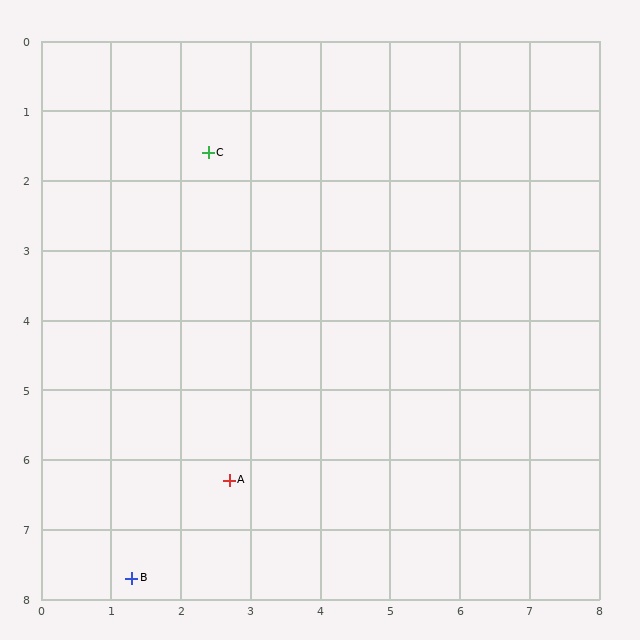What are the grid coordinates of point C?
Point C is at approximately (2.4, 1.6).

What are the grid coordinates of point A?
Point A is at approximately (2.7, 6.3).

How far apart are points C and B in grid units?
Points C and B are about 6.2 grid units apart.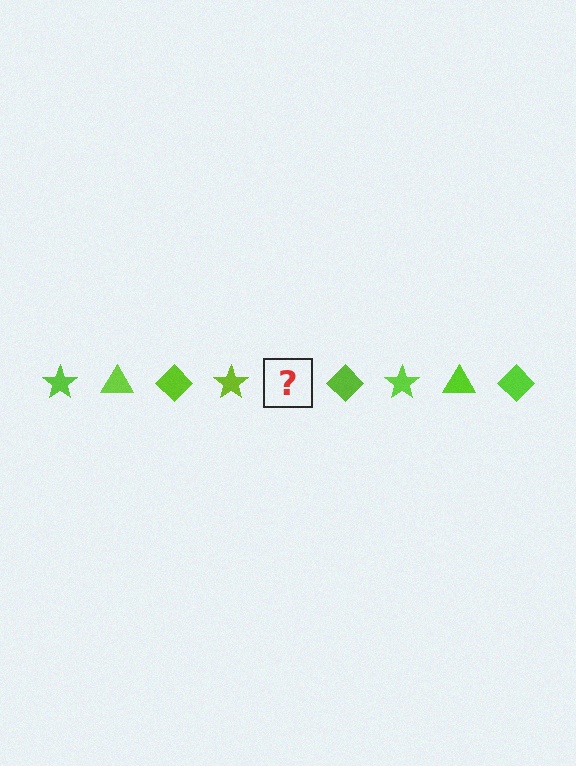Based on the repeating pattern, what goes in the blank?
The blank should be a lime triangle.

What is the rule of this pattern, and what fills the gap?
The rule is that the pattern cycles through star, triangle, diamond shapes in lime. The gap should be filled with a lime triangle.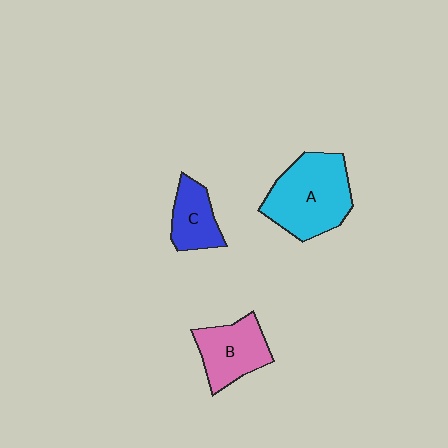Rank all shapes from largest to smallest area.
From largest to smallest: A (cyan), B (pink), C (blue).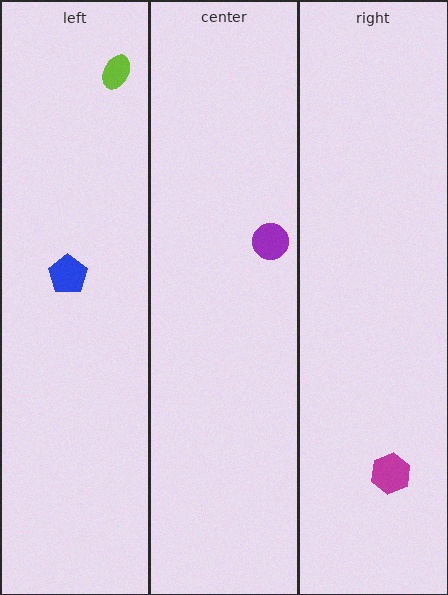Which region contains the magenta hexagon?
The right region.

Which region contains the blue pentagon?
The left region.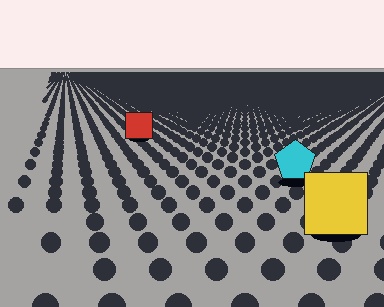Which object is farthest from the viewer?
The red square is farthest from the viewer. It appears smaller and the ground texture around it is denser.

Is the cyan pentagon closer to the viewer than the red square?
Yes. The cyan pentagon is closer — you can tell from the texture gradient: the ground texture is coarser near it.